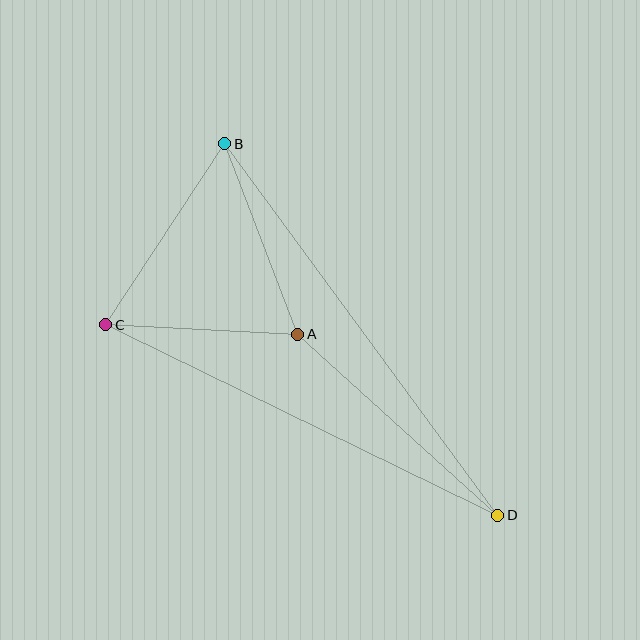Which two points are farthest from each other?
Points B and D are farthest from each other.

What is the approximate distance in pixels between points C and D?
The distance between C and D is approximately 436 pixels.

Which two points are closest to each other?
Points A and C are closest to each other.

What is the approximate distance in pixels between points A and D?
The distance between A and D is approximately 270 pixels.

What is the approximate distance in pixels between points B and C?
The distance between B and C is approximately 216 pixels.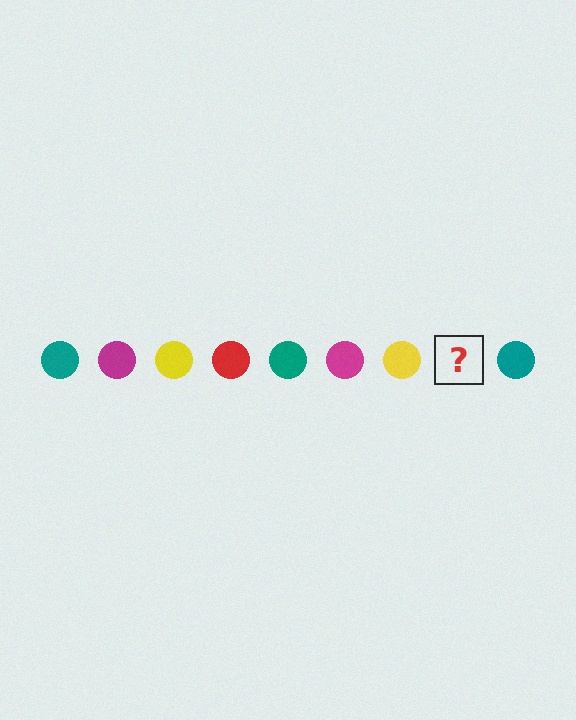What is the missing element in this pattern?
The missing element is a red circle.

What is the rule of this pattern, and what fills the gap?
The rule is that the pattern cycles through teal, magenta, yellow, red circles. The gap should be filled with a red circle.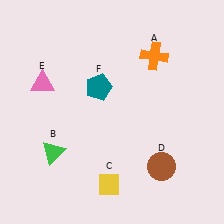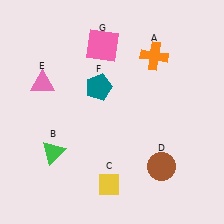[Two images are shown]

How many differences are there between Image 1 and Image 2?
There is 1 difference between the two images.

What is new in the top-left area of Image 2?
A pink square (G) was added in the top-left area of Image 2.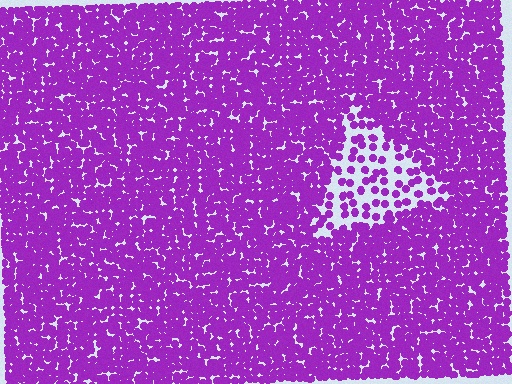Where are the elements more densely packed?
The elements are more densely packed outside the triangle boundary.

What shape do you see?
I see a triangle.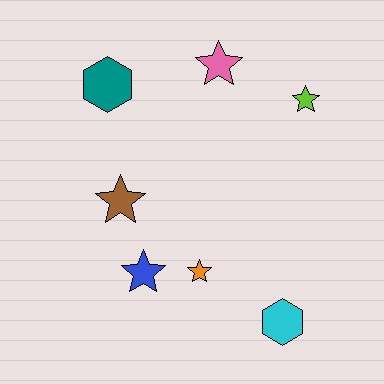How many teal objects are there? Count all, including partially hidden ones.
There is 1 teal object.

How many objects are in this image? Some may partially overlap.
There are 7 objects.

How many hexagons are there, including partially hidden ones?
There are 2 hexagons.